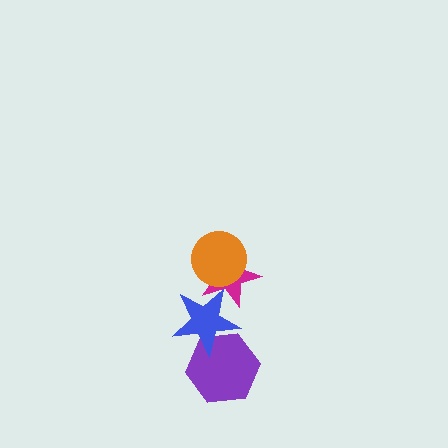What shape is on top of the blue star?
The magenta star is on top of the blue star.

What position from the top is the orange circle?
The orange circle is 1st from the top.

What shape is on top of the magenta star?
The orange circle is on top of the magenta star.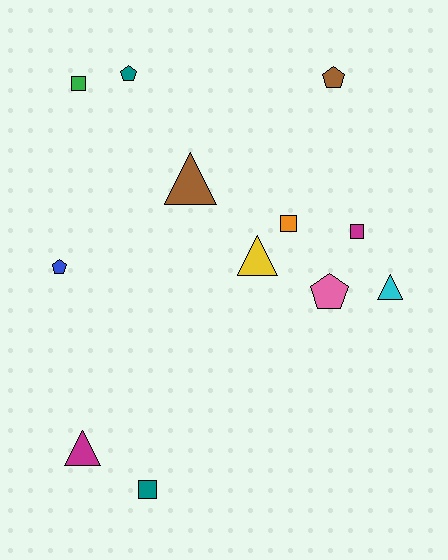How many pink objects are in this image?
There is 1 pink object.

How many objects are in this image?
There are 12 objects.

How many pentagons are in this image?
There are 4 pentagons.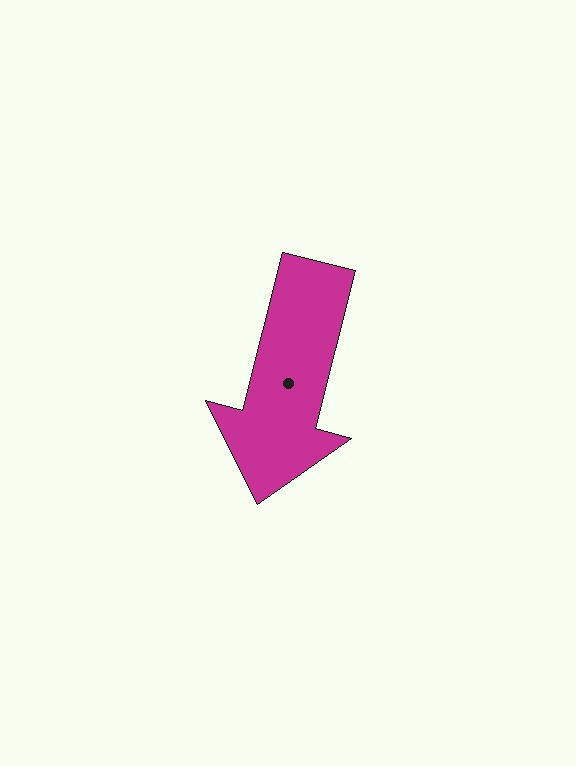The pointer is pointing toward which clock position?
Roughly 6 o'clock.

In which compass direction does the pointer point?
South.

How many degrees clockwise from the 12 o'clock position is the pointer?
Approximately 194 degrees.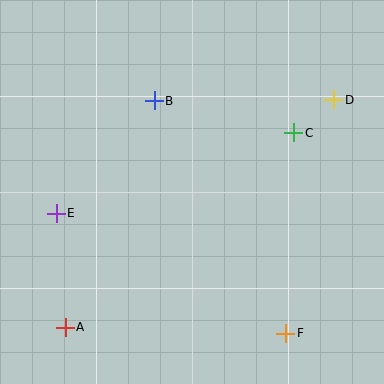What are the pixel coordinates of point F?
Point F is at (286, 333).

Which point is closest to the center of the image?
Point B at (154, 101) is closest to the center.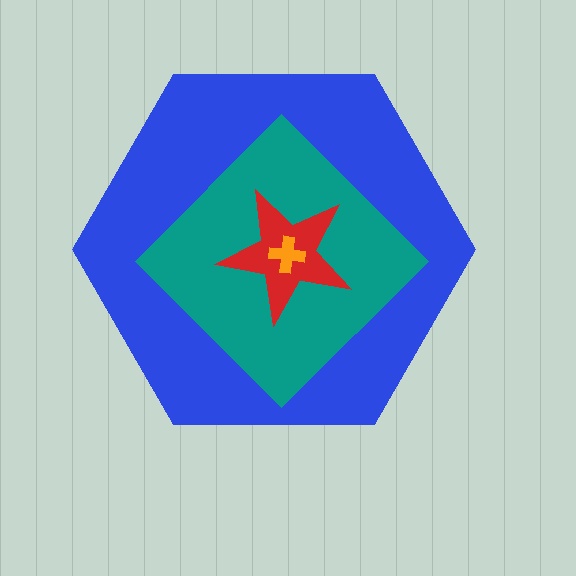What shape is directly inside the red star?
The orange cross.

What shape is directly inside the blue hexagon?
The teal diamond.